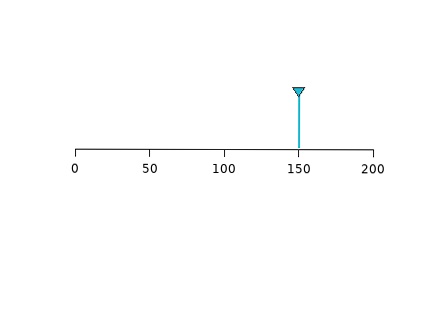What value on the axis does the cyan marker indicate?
The marker indicates approximately 150.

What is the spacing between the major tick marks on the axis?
The major ticks are spaced 50 apart.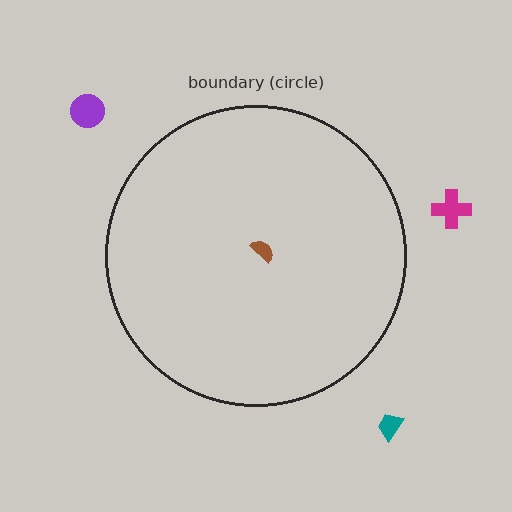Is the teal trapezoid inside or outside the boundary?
Outside.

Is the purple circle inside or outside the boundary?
Outside.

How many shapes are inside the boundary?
1 inside, 3 outside.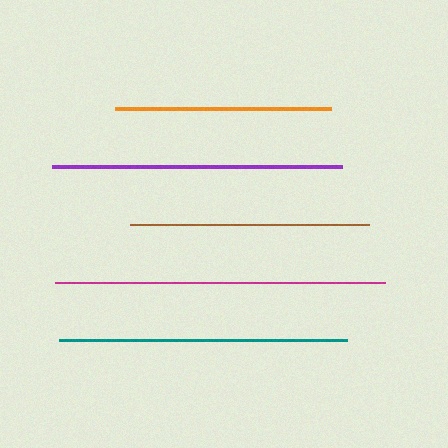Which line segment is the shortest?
The orange line is the shortest at approximately 216 pixels.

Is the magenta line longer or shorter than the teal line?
The magenta line is longer than the teal line.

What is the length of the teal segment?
The teal segment is approximately 288 pixels long.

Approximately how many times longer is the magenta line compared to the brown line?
The magenta line is approximately 1.4 times the length of the brown line.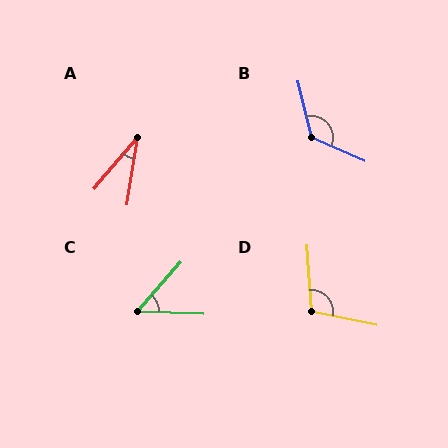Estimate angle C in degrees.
Approximately 51 degrees.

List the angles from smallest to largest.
A (31°), C (51°), D (105°), B (127°).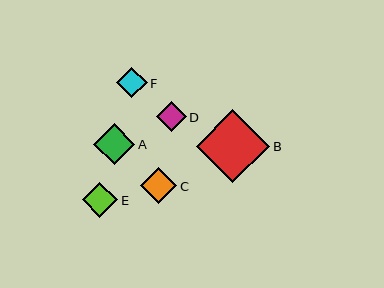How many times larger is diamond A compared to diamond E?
Diamond A is approximately 1.2 times the size of diamond E.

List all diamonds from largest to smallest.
From largest to smallest: B, A, C, E, F, D.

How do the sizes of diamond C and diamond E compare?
Diamond C and diamond E are approximately the same size.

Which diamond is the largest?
Diamond B is the largest with a size of approximately 73 pixels.